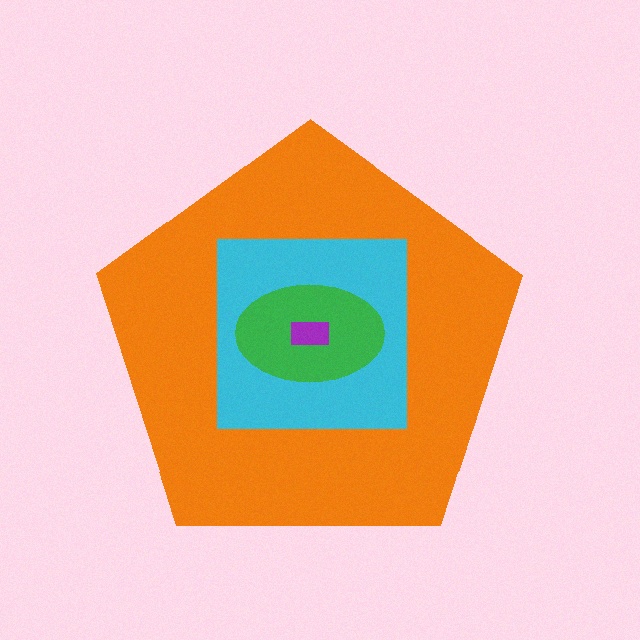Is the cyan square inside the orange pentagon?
Yes.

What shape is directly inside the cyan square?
The green ellipse.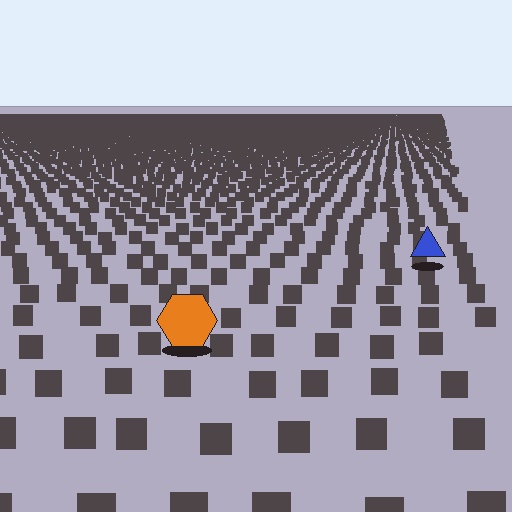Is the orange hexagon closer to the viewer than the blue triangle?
Yes. The orange hexagon is closer — you can tell from the texture gradient: the ground texture is coarser near it.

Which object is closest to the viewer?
The orange hexagon is closest. The texture marks near it are larger and more spread out.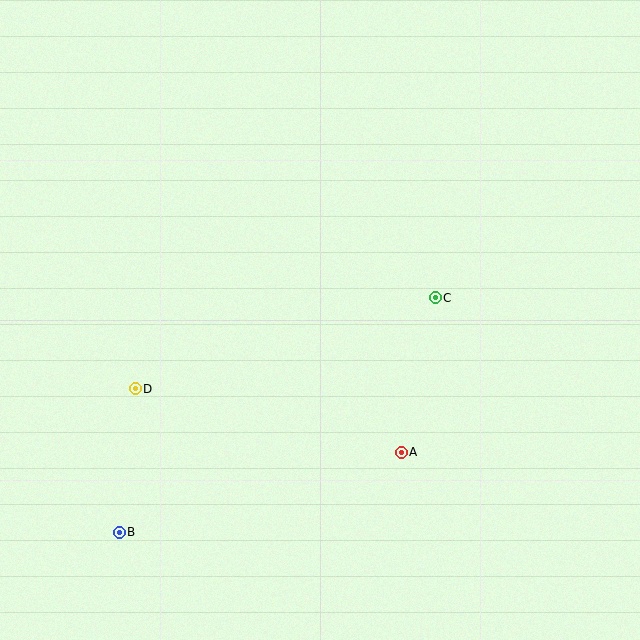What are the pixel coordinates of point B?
Point B is at (119, 532).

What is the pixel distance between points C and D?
The distance between C and D is 314 pixels.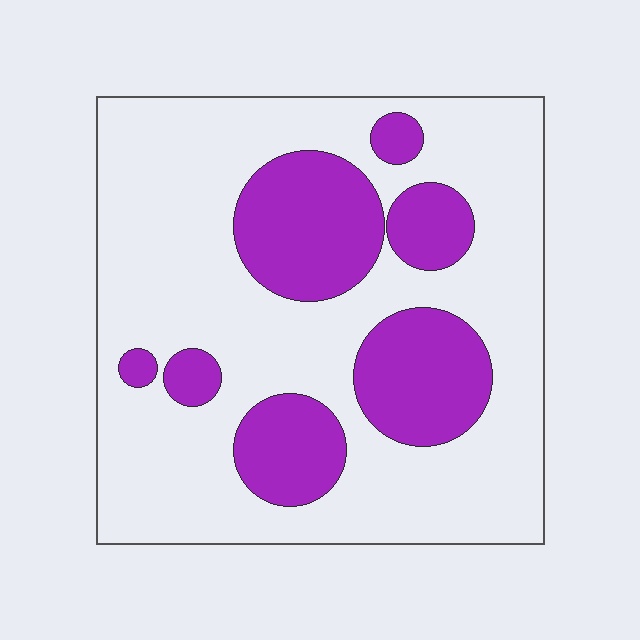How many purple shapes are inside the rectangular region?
7.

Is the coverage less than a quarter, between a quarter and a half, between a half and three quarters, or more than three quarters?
Between a quarter and a half.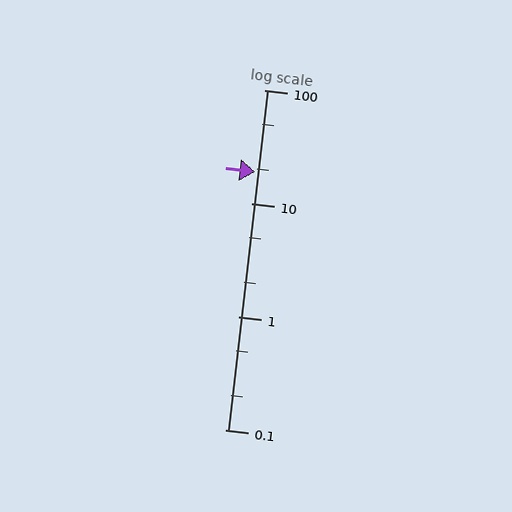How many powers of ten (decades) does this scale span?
The scale spans 3 decades, from 0.1 to 100.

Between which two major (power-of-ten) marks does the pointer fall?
The pointer is between 10 and 100.